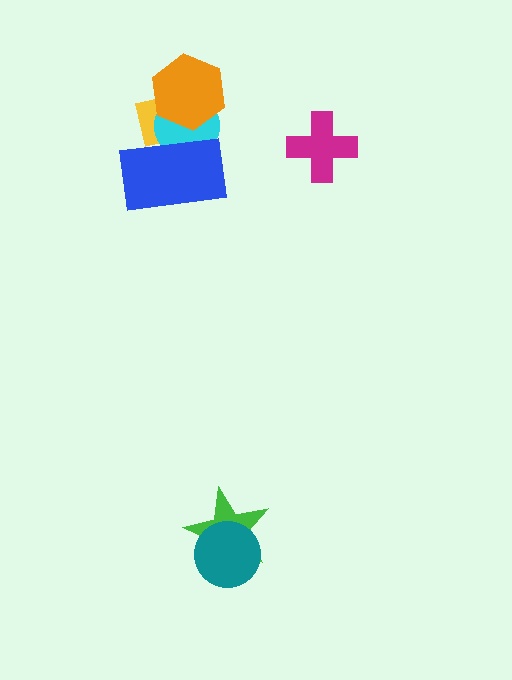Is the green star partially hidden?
Yes, it is partially covered by another shape.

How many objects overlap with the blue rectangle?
2 objects overlap with the blue rectangle.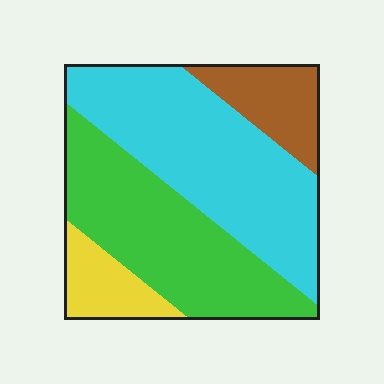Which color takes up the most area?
Cyan, at roughly 40%.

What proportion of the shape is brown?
Brown covers about 10% of the shape.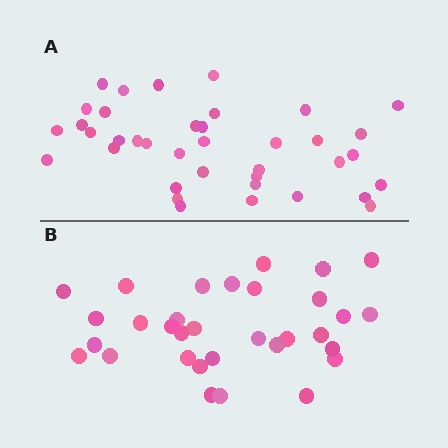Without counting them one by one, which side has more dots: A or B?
Region A (the top region) has more dots.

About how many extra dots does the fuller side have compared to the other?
Region A has about 6 more dots than region B.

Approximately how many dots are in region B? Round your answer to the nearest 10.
About 30 dots. (The exact count is 32, which rounds to 30.)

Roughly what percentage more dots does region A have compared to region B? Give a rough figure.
About 20% more.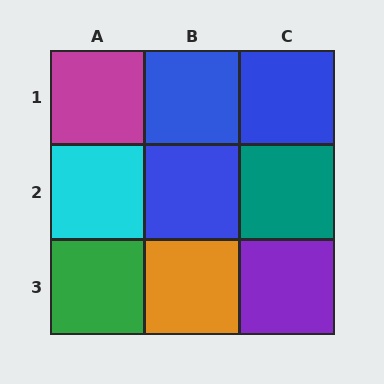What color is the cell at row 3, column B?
Orange.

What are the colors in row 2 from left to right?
Cyan, blue, teal.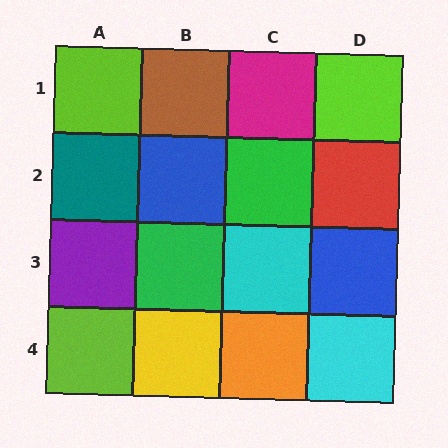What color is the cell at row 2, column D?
Red.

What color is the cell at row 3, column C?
Cyan.